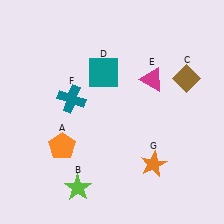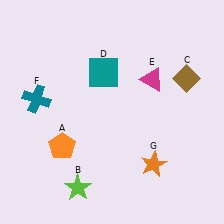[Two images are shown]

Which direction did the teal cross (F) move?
The teal cross (F) moved left.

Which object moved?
The teal cross (F) moved left.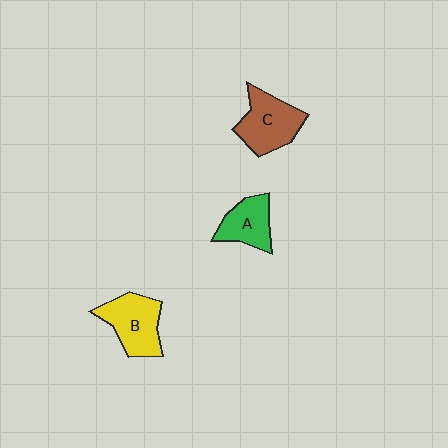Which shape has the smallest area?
Shape A (green).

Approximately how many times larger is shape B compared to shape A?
Approximately 1.3 times.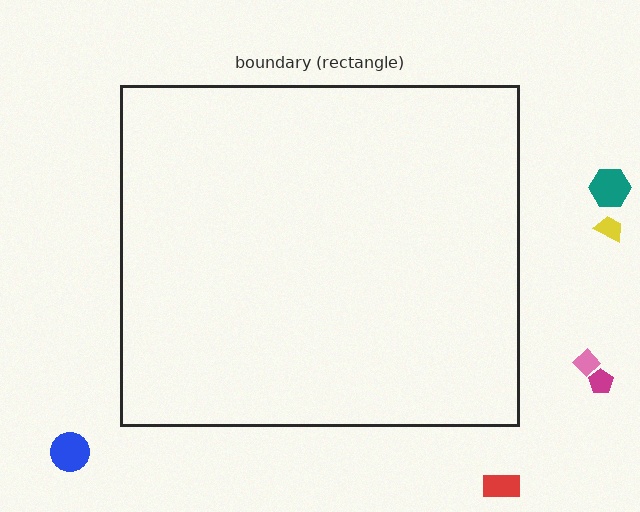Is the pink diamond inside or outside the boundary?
Outside.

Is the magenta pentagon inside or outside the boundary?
Outside.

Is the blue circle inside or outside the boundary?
Outside.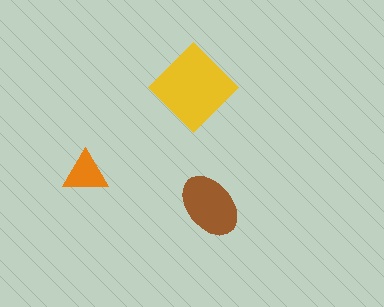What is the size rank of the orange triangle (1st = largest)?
3rd.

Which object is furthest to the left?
The orange triangle is leftmost.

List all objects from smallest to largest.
The orange triangle, the brown ellipse, the yellow diamond.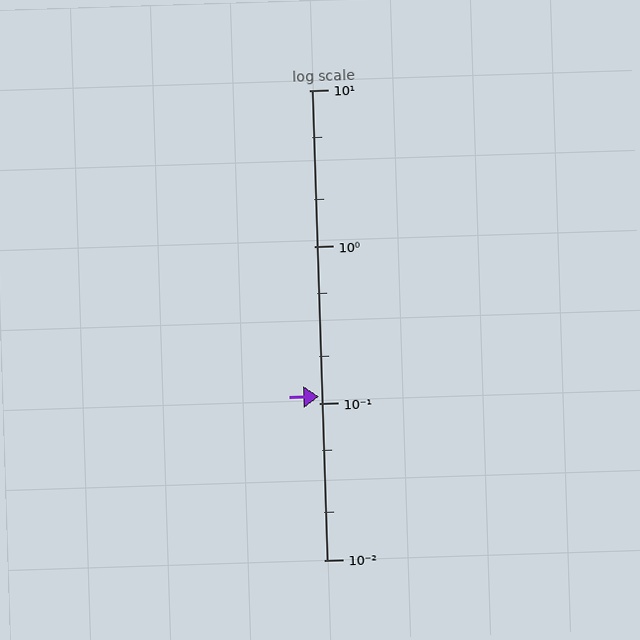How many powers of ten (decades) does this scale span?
The scale spans 3 decades, from 0.01 to 10.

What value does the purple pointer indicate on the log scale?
The pointer indicates approximately 0.11.